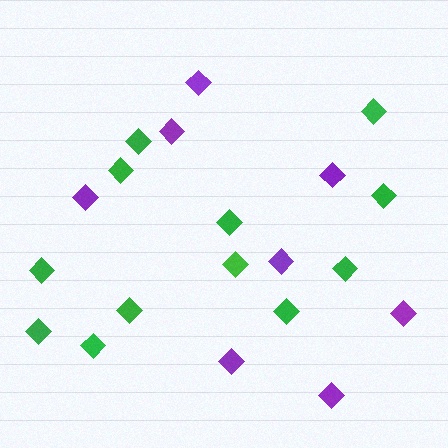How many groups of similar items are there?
There are 2 groups: one group of purple diamonds (8) and one group of green diamonds (12).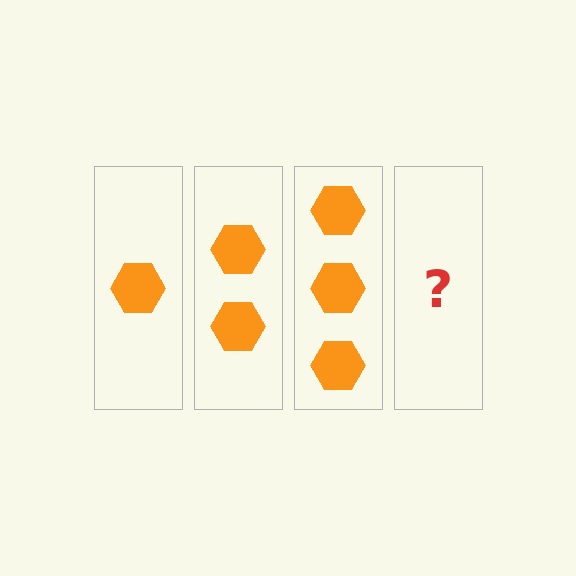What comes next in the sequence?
The next element should be 4 hexagons.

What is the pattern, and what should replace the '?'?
The pattern is that each step adds one more hexagon. The '?' should be 4 hexagons.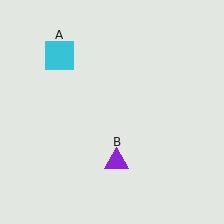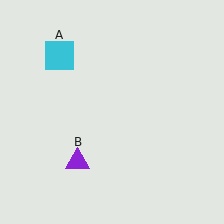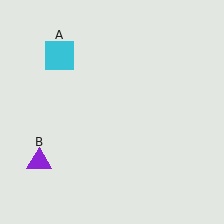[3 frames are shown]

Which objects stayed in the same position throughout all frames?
Cyan square (object A) remained stationary.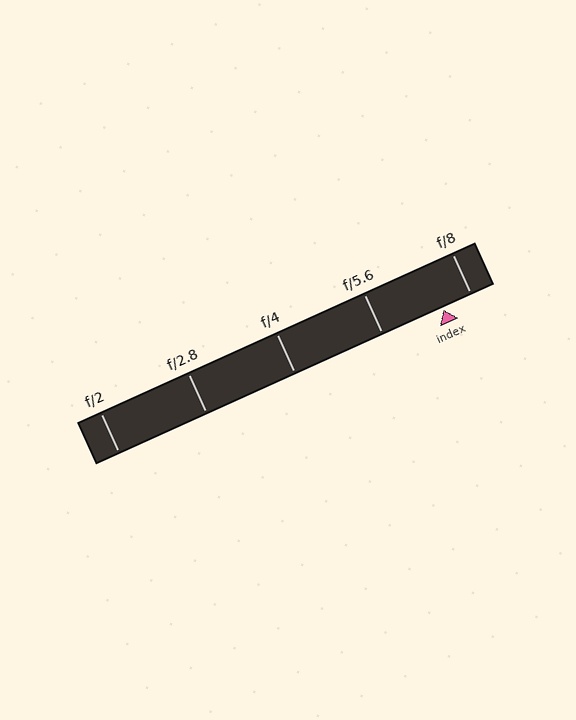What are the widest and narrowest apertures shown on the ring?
The widest aperture shown is f/2 and the narrowest is f/8.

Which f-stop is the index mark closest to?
The index mark is closest to f/8.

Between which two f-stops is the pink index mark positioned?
The index mark is between f/5.6 and f/8.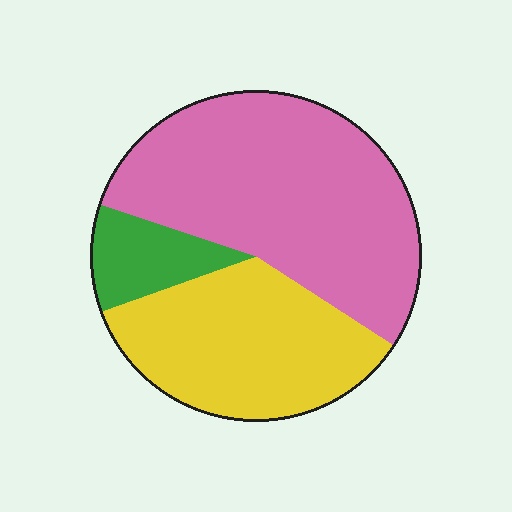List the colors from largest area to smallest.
From largest to smallest: pink, yellow, green.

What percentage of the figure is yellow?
Yellow covers about 35% of the figure.